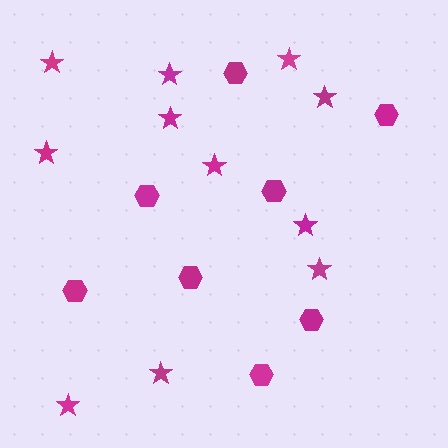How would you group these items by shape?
There are 2 groups: one group of hexagons (8) and one group of stars (11).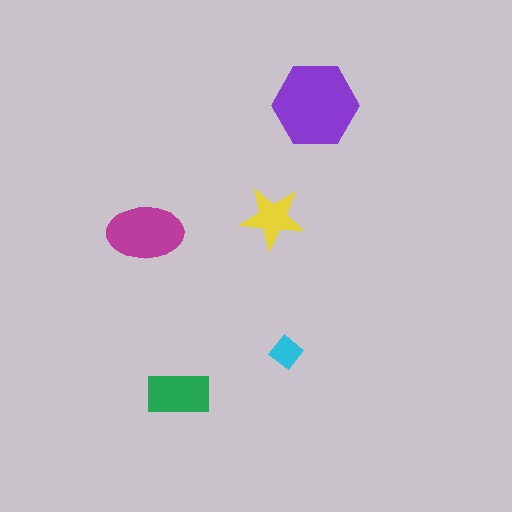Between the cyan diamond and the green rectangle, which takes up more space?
The green rectangle.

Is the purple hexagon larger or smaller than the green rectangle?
Larger.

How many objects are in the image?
There are 5 objects in the image.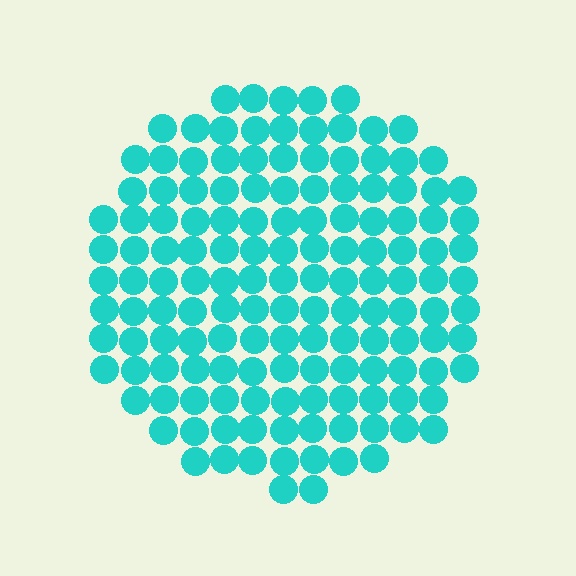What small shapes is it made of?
It is made of small circles.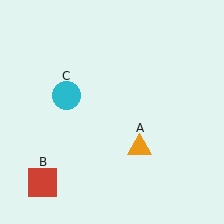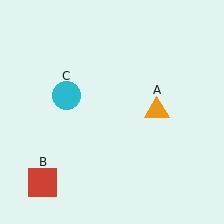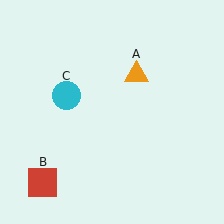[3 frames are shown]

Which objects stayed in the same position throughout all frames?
Red square (object B) and cyan circle (object C) remained stationary.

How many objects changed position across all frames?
1 object changed position: orange triangle (object A).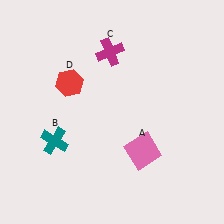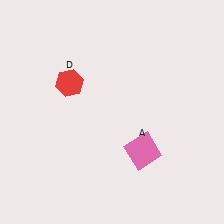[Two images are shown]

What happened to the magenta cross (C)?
The magenta cross (C) was removed in Image 2. It was in the top-left area of Image 1.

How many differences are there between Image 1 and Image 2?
There are 2 differences between the two images.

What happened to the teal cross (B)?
The teal cross (B) was removed in Image 2. It was in the bottom-left area of Image 1.